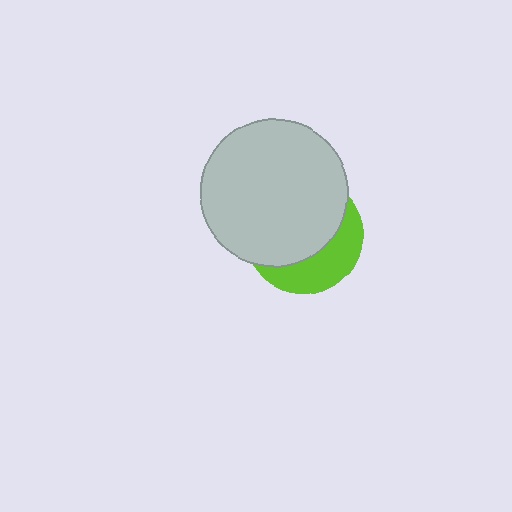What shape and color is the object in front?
The object in front is a light gray circle.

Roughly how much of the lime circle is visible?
A small part of it is visible (roughly 35%).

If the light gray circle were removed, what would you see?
You would see the complete lime circle.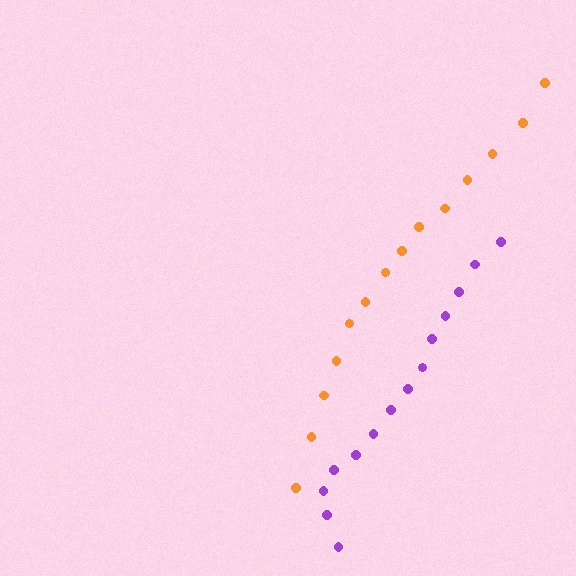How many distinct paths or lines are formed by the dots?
There are 2 distinct paths.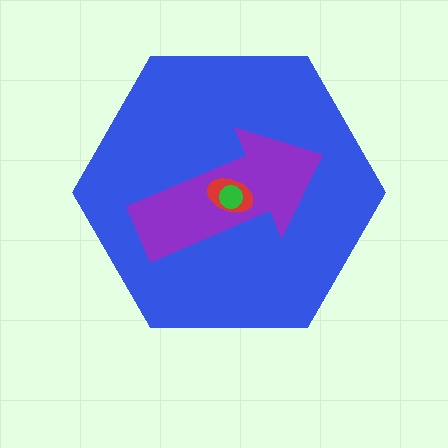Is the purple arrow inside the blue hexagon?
Yes.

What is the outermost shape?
The blue hexagon.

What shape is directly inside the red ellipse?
The green circle.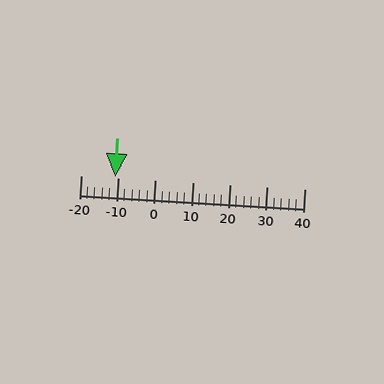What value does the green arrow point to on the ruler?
The green arrow points to approximately -11.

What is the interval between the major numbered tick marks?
The major tick marks are spaced 10 units apart.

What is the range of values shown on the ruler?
The ruler shows values from -20 to 40.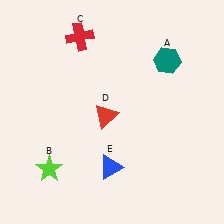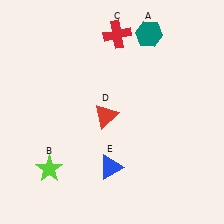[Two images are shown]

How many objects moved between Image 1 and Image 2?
2 objects moved between the two images.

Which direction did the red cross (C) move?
The red cross (C) moved right.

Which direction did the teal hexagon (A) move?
The teal hexagon (A) moved up.